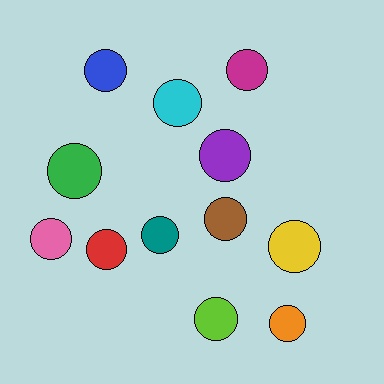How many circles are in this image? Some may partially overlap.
There are 12 circles.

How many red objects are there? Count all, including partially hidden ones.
There is 1 red object.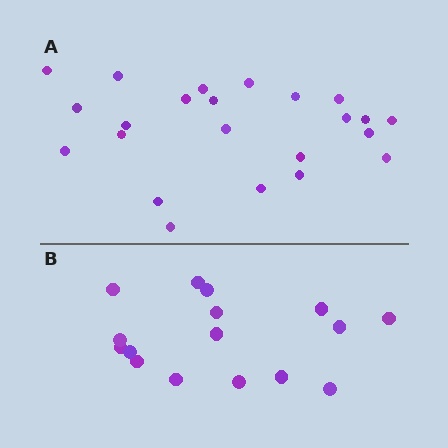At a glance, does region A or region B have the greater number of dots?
Region A (the top region) has more dots.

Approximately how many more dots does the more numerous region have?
Region A has roughly 8 or so more dots than region B.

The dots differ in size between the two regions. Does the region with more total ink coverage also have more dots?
No. Region B has more total ink coverage because its dots are larger, but region A actually contains more individual dots. Total area can be misleading — the number of items is what matters here.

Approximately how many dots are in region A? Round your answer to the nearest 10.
About 20 dots. (The exact count is 23, which rounds to 20.)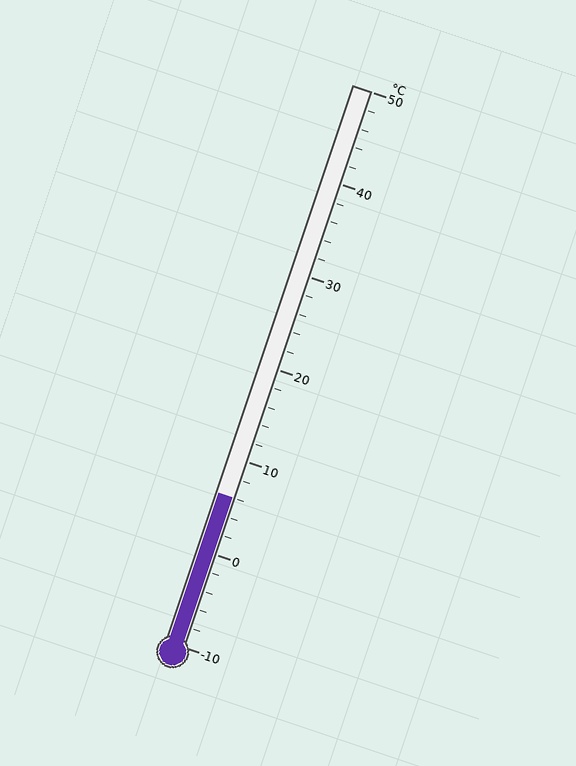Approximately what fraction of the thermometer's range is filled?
The thermometer is filled to approximately 25% of its range.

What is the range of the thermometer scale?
The thermometer scale ranges from -10°C to 50°C.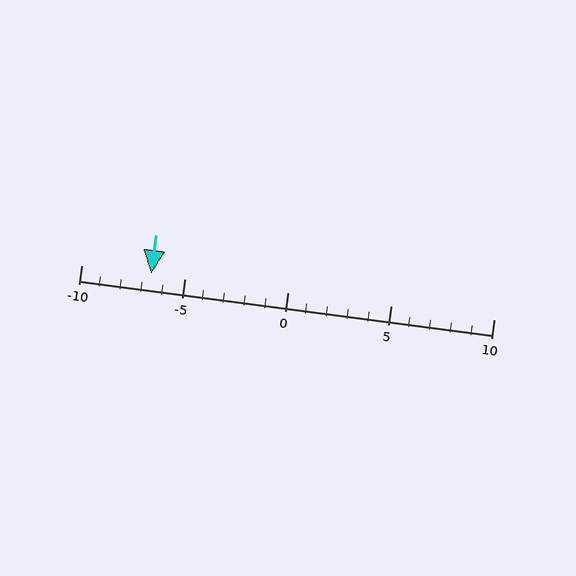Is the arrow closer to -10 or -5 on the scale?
The arrow is closer to -5.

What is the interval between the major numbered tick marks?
The major tick marks are spaced 5 units apart.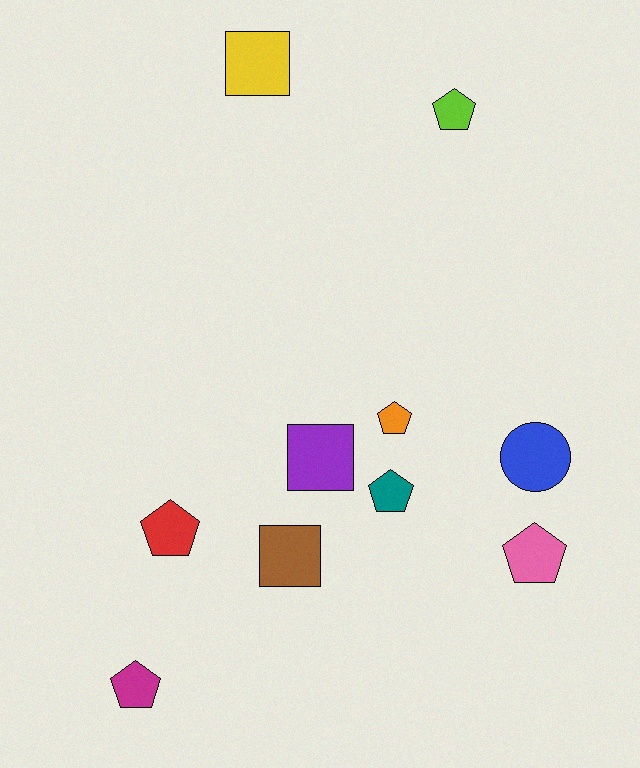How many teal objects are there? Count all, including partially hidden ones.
There is 1 teal object.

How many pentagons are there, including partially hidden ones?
There are 6 pentagons.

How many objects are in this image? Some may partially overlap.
There are 10 objects.